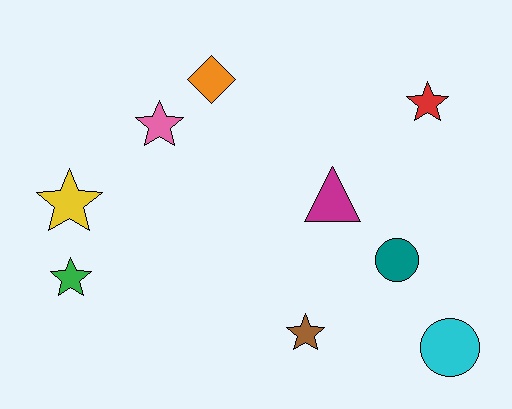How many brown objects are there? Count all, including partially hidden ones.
There is 1 brown object.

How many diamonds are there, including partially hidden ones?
There is 1 diamond.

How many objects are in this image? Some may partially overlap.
There are 9 objects.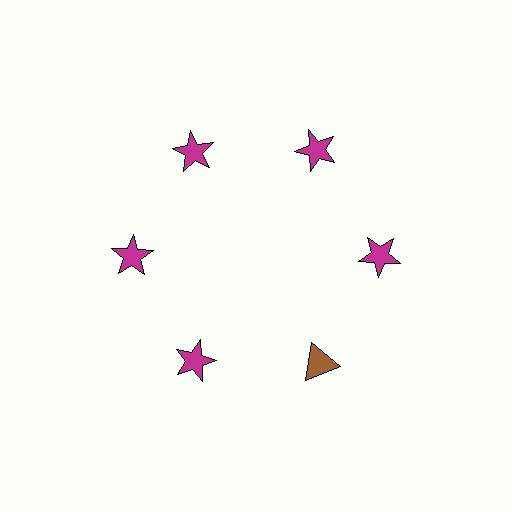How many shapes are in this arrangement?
There are 6 shapes arranged in a ring pattern.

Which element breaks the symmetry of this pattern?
The brown triangle at roughly the 5 o'clock position breaks the symmetry. All other shapes are magenta stars.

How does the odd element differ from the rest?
It differs in both color (brown instead of magenta) and shape (triangle instead of star).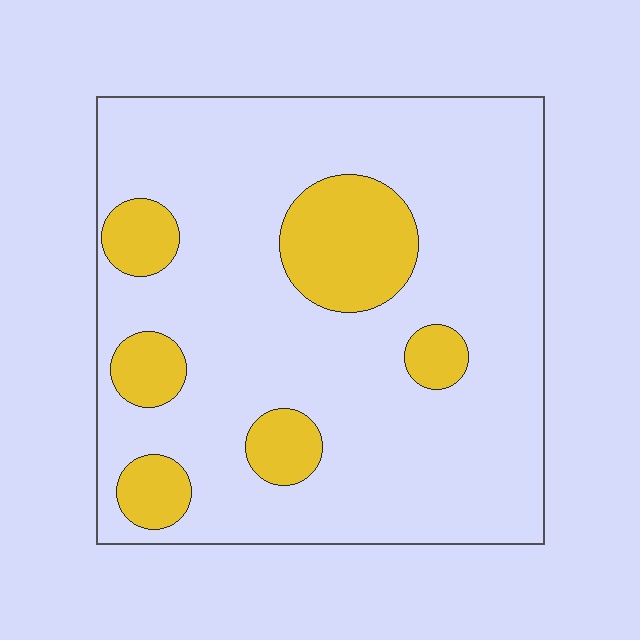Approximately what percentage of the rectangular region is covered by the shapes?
Approximately 20%.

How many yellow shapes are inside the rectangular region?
6.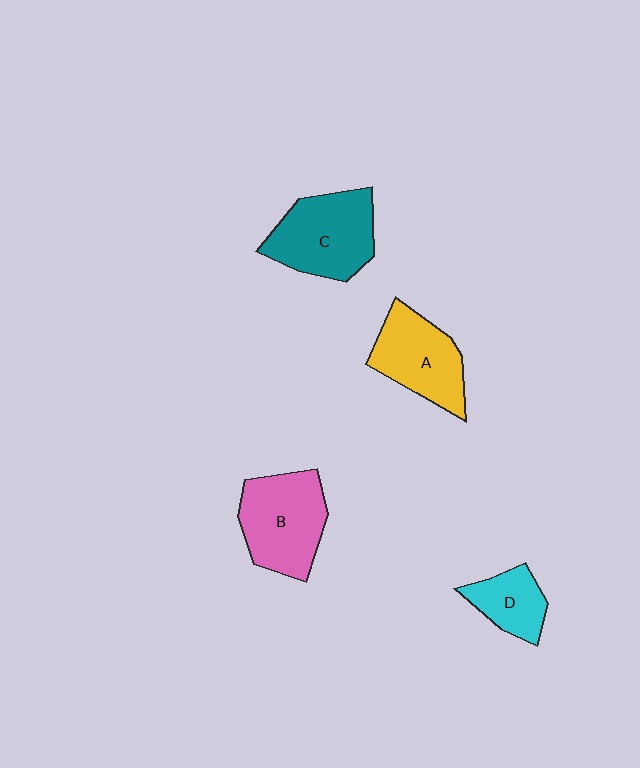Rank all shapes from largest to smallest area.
From largest to smallest: C (teal), B (pink), A (yellow), D (cyan).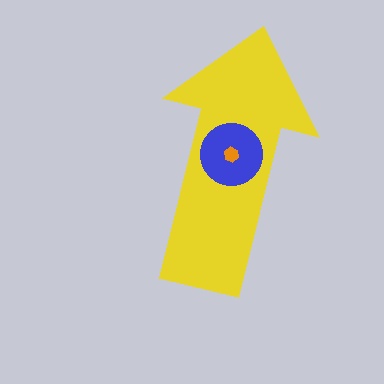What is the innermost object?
The orange hexagon.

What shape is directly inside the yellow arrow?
The blue circle.